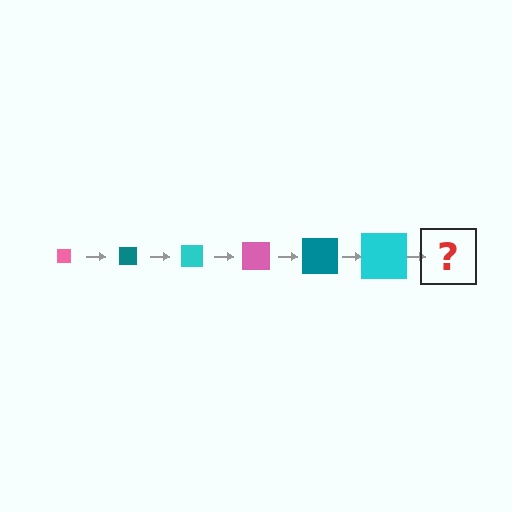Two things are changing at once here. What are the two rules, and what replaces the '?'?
The two rules are that the square grows larger each step and the color cycles through pink, teal, and cyan. The '?' should be a pink square, larger than the previous one.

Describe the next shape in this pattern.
It should be a pink square, larger than the previous one.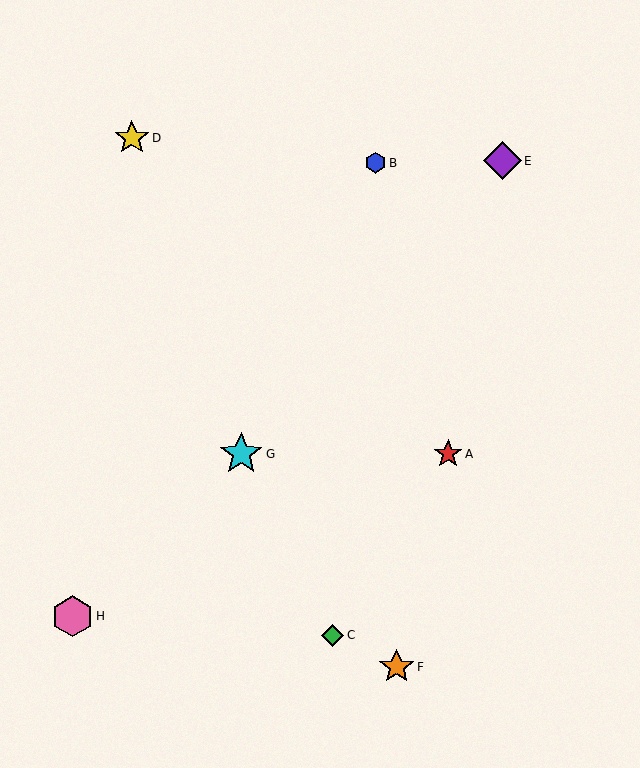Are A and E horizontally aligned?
No, A is at y≈454 and E is at y≈161.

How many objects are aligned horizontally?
2 objects (A, G) are aligned horizontally.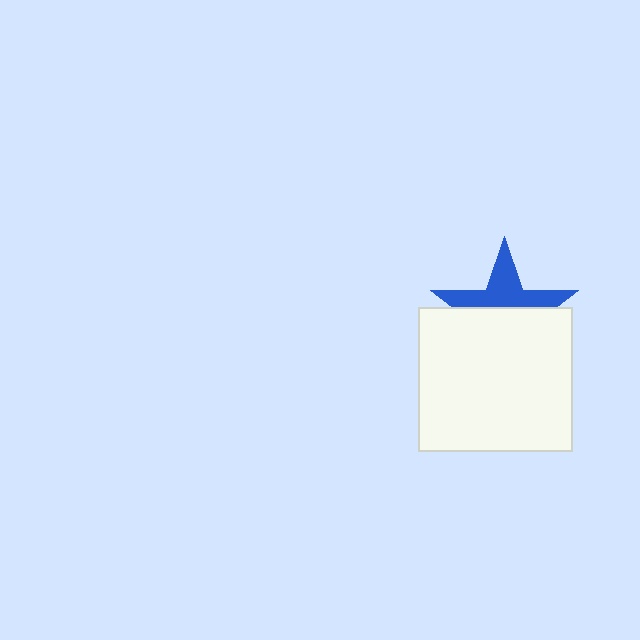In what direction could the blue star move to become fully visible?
The blue star could move up. That would shift it out from behind the white rectangle entirely.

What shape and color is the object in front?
The object in front is a white rectangle.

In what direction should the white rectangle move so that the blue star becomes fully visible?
The white rectangle should move down. That is the shortest direction to clear the overlap and leave the blue star fully visible.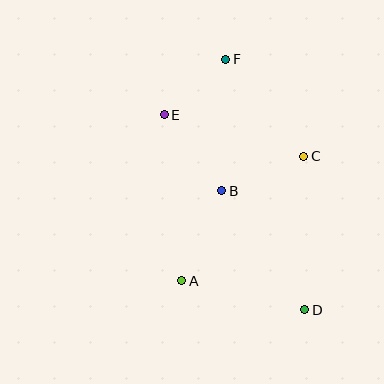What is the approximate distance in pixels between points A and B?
The distance between A and B is approximately 99 pixels.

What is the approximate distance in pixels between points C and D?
The distance between C and D is approximately 154 pixels.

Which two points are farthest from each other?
Points D and F are farthest from each other.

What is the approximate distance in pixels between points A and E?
The distance between A and E is approximately 167 pixels.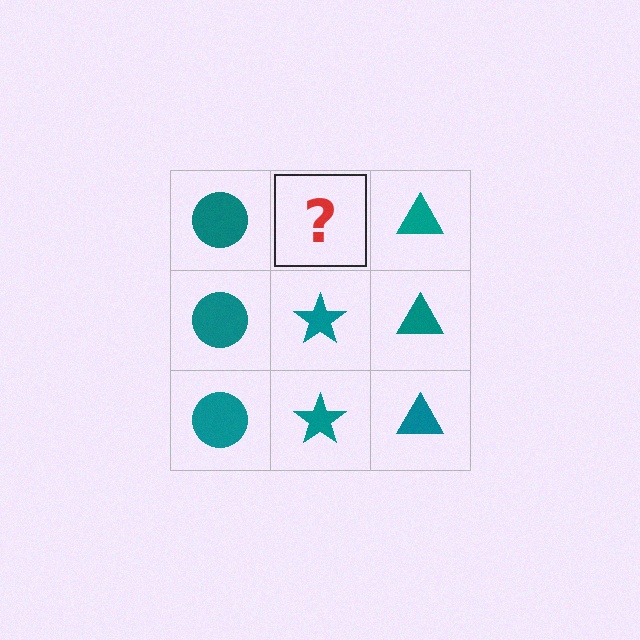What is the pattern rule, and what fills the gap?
The rule is that each column has a consistent shape. The gap should be filled with a teal star.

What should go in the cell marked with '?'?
The missing cell should contain a teal star.